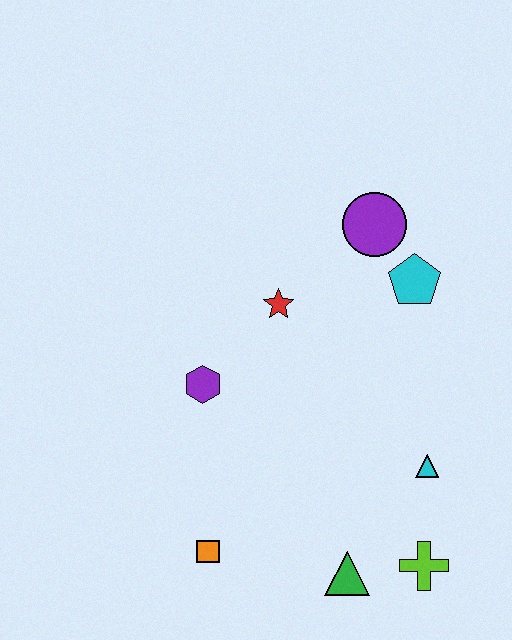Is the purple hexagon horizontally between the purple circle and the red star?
No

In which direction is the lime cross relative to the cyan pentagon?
The lime cross is below the cyan pentagon.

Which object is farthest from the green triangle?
The purple circle is farthest from the green triangle.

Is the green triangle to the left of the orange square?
No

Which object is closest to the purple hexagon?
The red star is closest to the purple hexagon.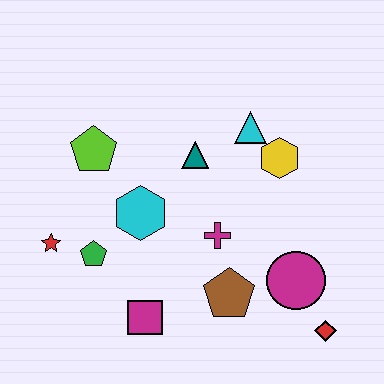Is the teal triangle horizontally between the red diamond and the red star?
Yes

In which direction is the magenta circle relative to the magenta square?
The magenta circle is to the right of the magenta square.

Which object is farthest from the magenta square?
The cyan triangle is farthest from the magenta square.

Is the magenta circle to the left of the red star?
No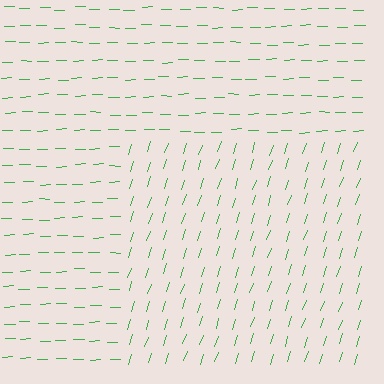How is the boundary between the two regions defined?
The boundary is defined purely by a change in line orientation (approximately 70 degrees difference). All lines are the same color and thickness.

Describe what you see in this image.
The image is filled with small green line segments. A rectangle region in the image has lines oriented differently from the surrounding lines, creating a visible texture boundary.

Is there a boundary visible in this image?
Yes, there is a texture boundary formed by a change in line orientation.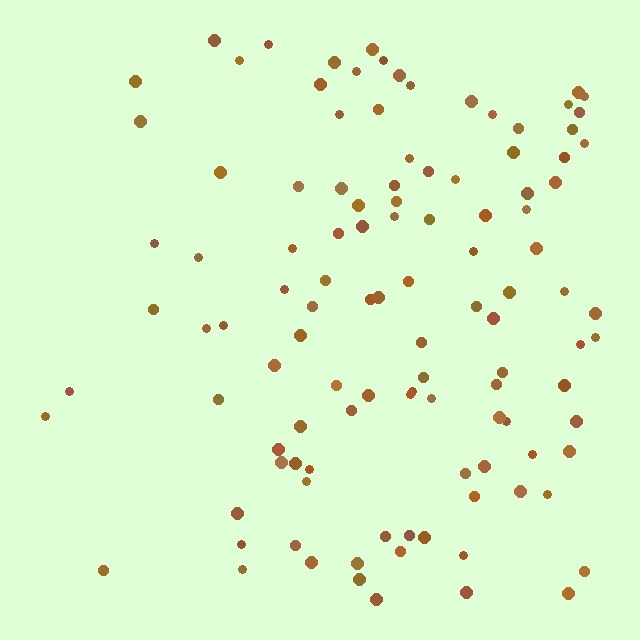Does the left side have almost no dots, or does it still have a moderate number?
Still a moderate number, just noticeably fewer than the right.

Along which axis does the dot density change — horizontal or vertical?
Horizontal.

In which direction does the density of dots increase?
From left to right, with the right side densest.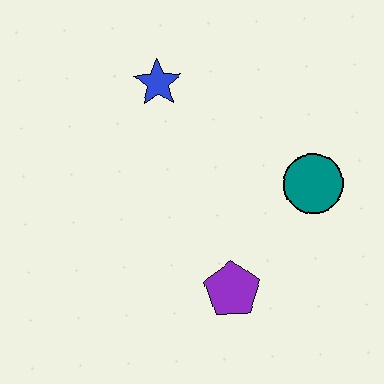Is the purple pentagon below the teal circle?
Yes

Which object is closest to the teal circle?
The purple pentagon is closest to the teal circle.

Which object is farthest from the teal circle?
The blue star is farthest from the teal circle.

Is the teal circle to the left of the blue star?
No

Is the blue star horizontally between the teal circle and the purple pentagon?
No